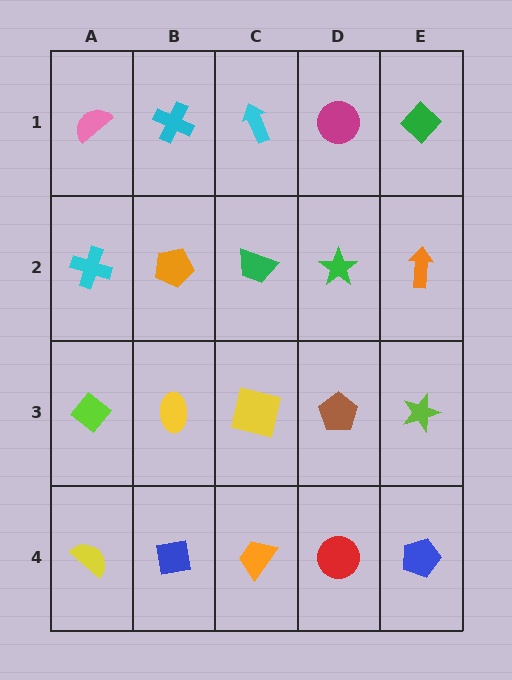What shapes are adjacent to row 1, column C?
A green trapezoid (row 2, column C), a cyan cross (row 1, column B), a magenta circle (row 1, column D).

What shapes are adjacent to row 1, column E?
An orange arrow (row 2, column E), a magenta circle (row 1, column D).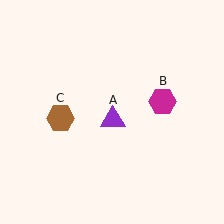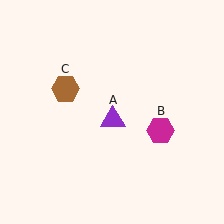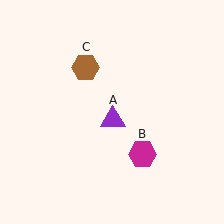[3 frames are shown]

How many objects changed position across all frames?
2 objects changed position: magenta hexagon (object B), brown hexagon (object C).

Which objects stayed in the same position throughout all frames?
Purple triangle (object A) remained stationary.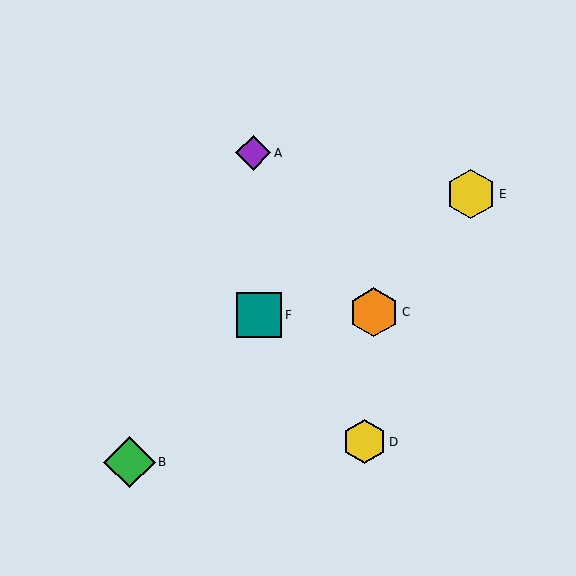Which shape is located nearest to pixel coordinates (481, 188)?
The yellow hexagon (labeled E) at (471, 194) is nearest to that location.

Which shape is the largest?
The green diamond (labeled B) is the largest.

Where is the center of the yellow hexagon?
The center of the yellow hexagon is at (364, 442).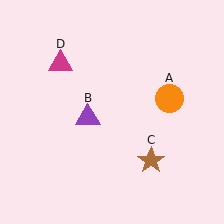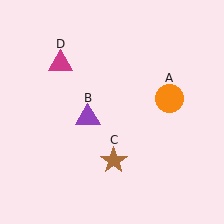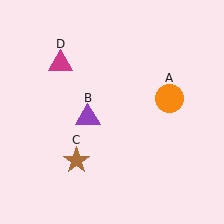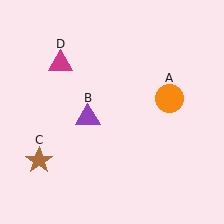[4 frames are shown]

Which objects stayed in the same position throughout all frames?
Orange circle (object A) and purple triangle (object B) and magenta triangle (object D) remained stationary.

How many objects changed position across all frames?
1 object changed position: brown star (object C).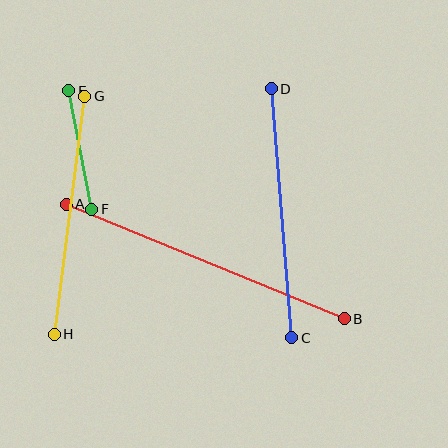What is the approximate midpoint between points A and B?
The midpoint is at approximately (205, 261) pixels.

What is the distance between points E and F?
The distance is approximately 121 pixels.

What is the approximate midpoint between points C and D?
The midpoint is at approximately (282, 213) pixels.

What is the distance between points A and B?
The distance is approximately 301 pixels.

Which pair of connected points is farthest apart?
Points A and B are farthest apart.